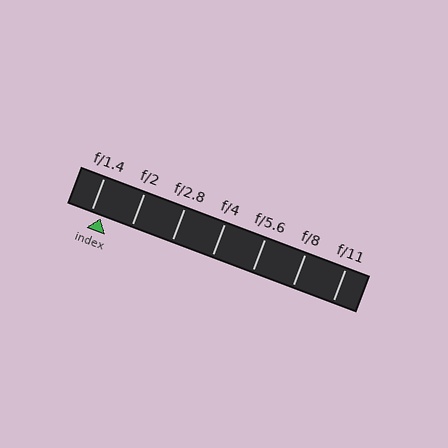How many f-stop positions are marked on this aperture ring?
There are 7 f-stop positions marked.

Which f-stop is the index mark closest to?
The index mark is closest to f/1.4.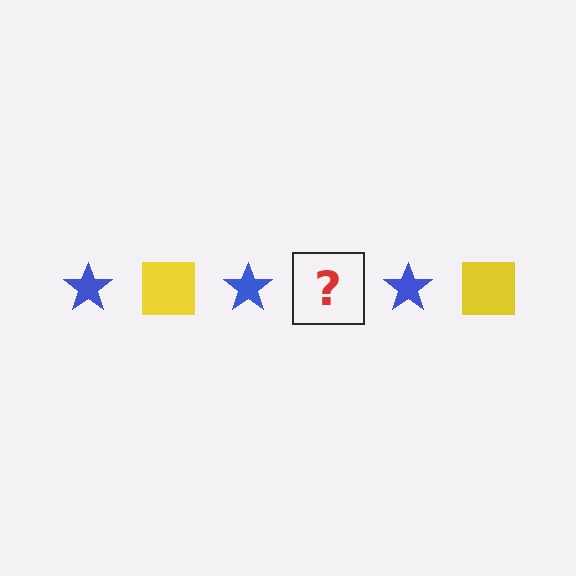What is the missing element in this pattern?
The missing element is a yellow square.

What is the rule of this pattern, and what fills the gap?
The rule is that the pattern alternates between blue star and yellow square. The gap should be filled with a yellow square.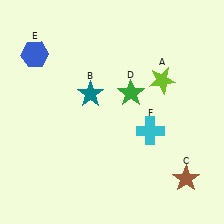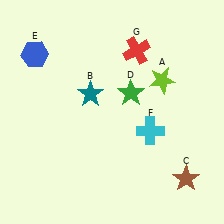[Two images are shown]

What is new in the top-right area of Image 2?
A red cross (G) was added in the top-right area of Image 2.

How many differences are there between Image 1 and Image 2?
There is 1 difference between the two images.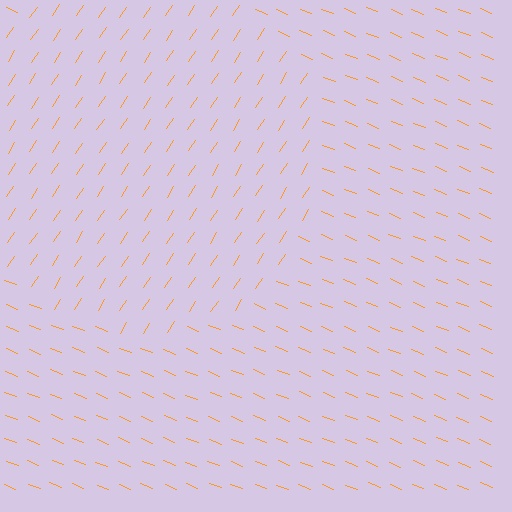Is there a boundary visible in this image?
Yes, there is a texture boundary formed by a change in line orientation.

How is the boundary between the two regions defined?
The boundary is defined purely by a change in line orientation (approximately 78 degrees difference). All lines are the same color and thickness.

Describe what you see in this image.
The image is filled with small orange line segments. A circle region in the image has lines oriented differently from the surrounding lines, creating a visible texture boundary.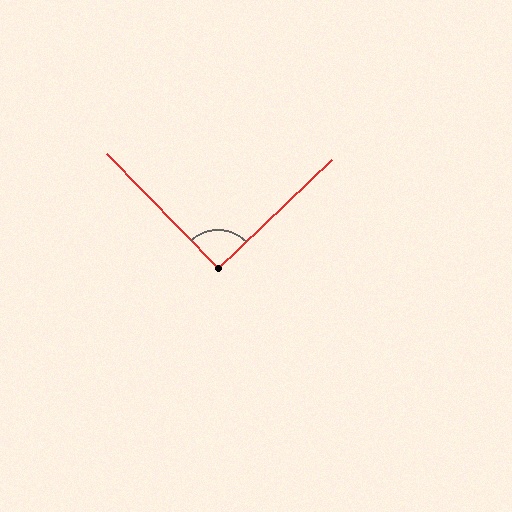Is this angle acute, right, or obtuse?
It is approximately a right angle.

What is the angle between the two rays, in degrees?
Approximately 90 degrees.